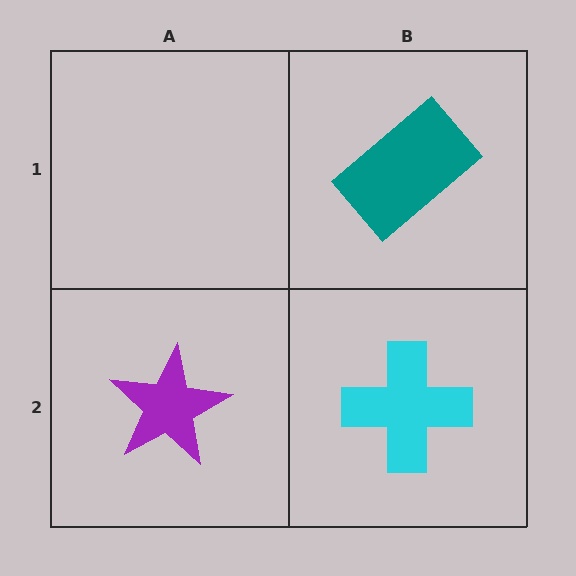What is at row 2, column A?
A purple star.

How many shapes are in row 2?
2 shapes.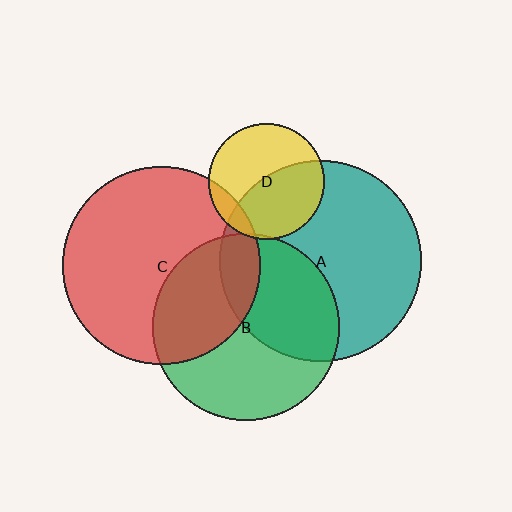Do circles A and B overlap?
Yes.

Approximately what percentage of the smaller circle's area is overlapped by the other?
Approximately 40%.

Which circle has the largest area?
Circle A (teal).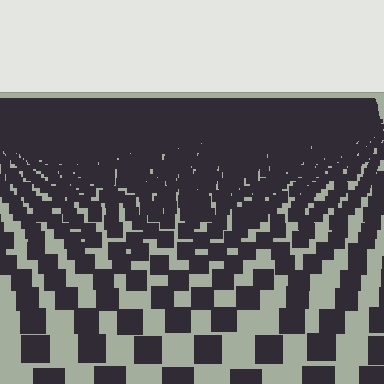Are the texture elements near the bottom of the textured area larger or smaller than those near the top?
Larger. Near the bottom, elements are closer to the viewer and appear at a bigger on-screen size.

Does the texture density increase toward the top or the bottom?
Density increases toward the top.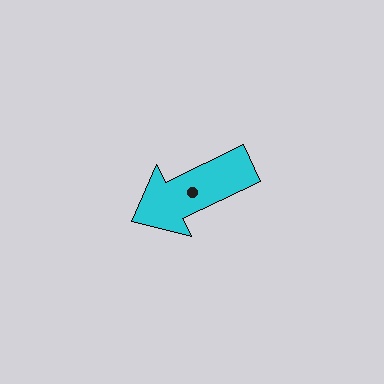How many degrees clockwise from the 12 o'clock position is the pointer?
Approximately 244 degrees.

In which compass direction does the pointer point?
Southwest.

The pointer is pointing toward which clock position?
Roughly 8 o'clock.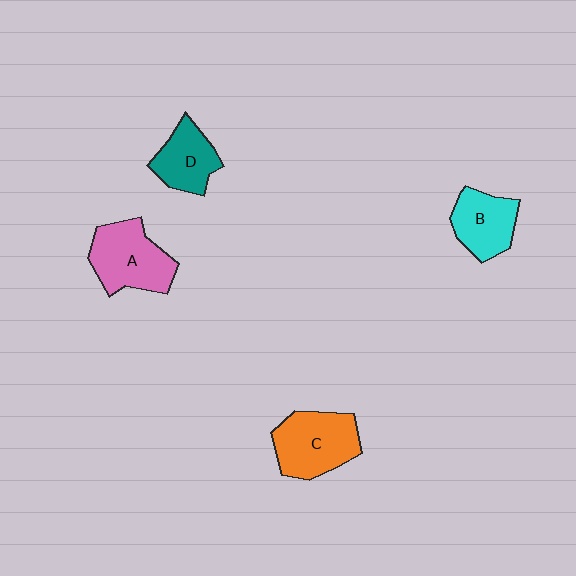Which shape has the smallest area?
Shape D (teal).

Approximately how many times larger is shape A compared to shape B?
Approximately 1.3 times.